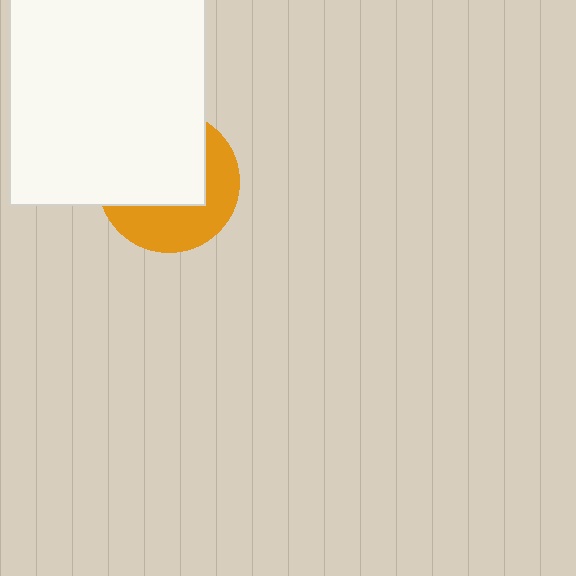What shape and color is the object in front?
The object in front is a white rectangle.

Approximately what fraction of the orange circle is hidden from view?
Roughly 56% of the orange circle is hidden behind the white rectangle.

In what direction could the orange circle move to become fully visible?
The orange circle could move toward the lower-right. That would shift it out from behind the white rectangle entirely.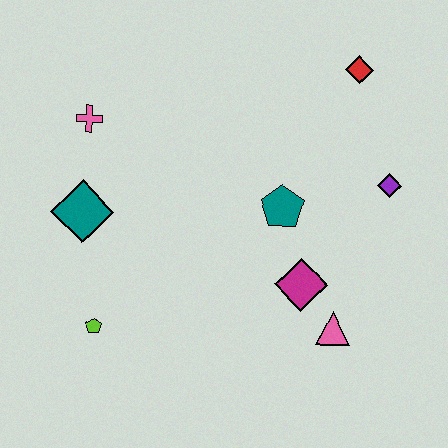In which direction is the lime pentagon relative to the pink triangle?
The lime pentagon is to the left of the pink triangle.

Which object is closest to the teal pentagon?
The magenta diamond is closest to the teal pentagon.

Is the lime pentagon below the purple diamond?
Yes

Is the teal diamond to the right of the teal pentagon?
No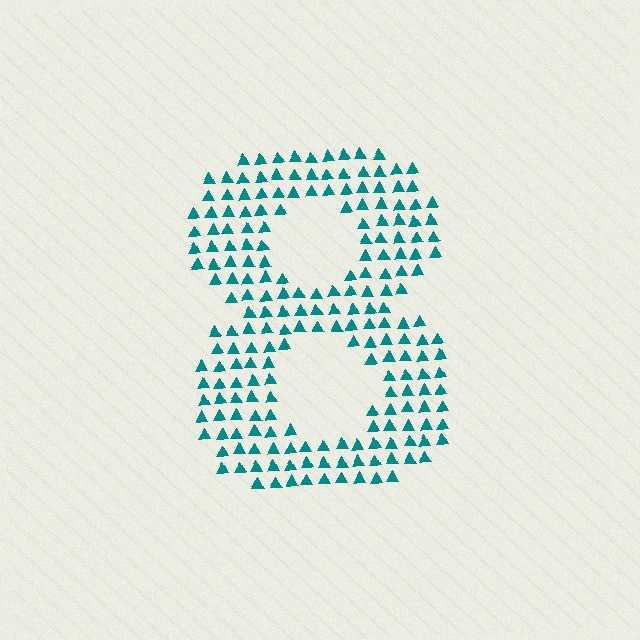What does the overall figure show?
The overall figure shows the digit 8.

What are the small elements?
The small elements are triangles.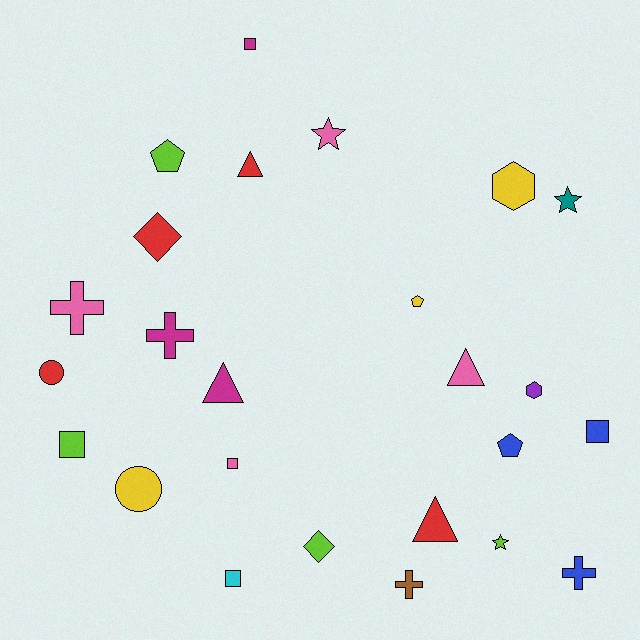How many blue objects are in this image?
There are 3 blue objects.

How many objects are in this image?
There are 25 objects.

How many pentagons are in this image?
There are 3 pentagons.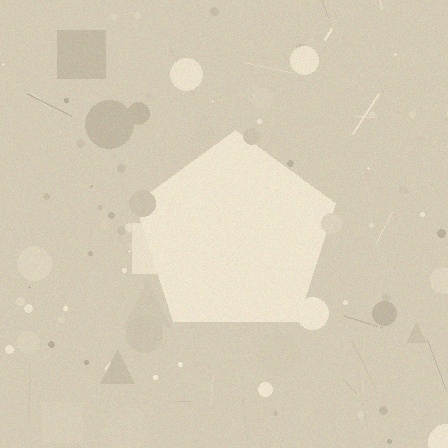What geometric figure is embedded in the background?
A pentagon is embedded in the background.